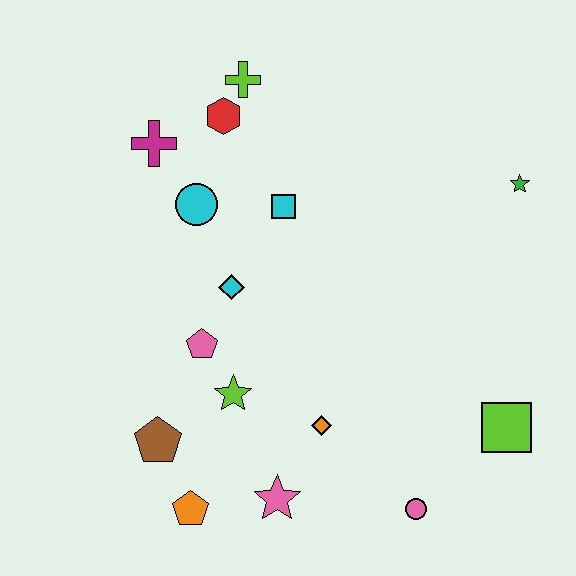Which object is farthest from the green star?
The orange pentagon is farthest from the green star.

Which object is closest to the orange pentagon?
The brown pentagon is closest to the orange pentagon.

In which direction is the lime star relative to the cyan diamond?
The lime star is below the cyan diamond.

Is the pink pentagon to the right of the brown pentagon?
Yes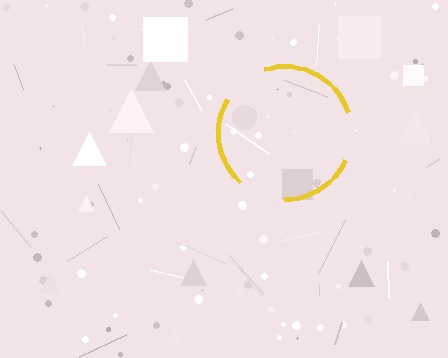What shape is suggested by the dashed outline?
The dashed outline suggests a circle.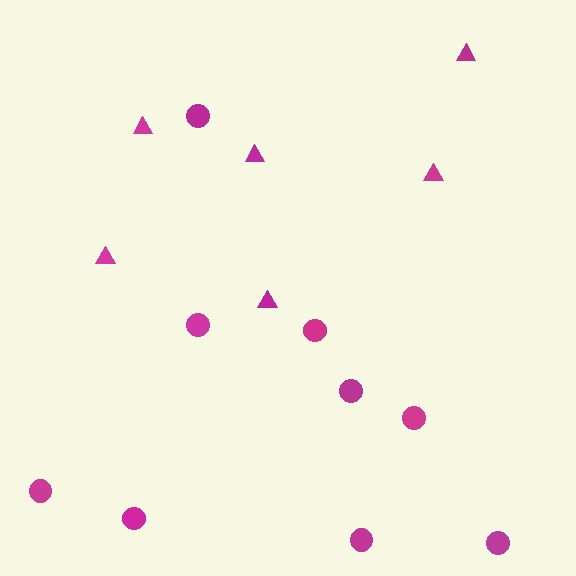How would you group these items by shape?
There are 2 groups: one group of circles (9) and one group of triangles (6).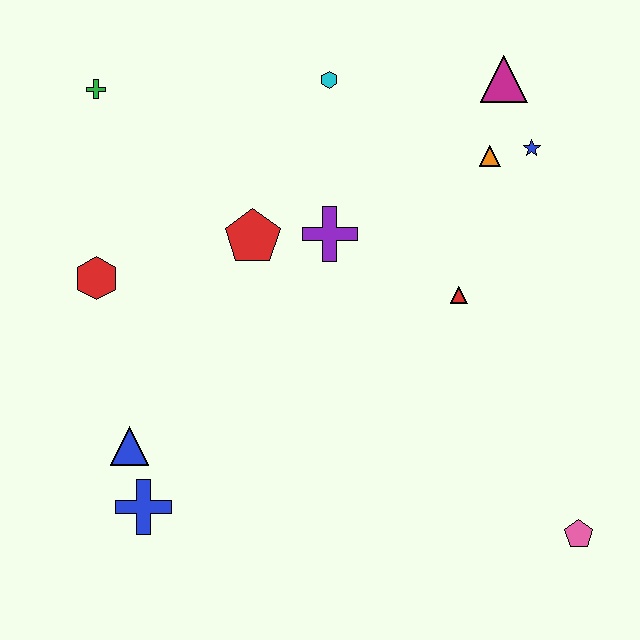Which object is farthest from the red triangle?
The green cross is farthest from the red triangle.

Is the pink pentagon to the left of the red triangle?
No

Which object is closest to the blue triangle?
The blue cross is closest to the blue triangle.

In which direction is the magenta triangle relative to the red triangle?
The magenta triangle is above the red triangle.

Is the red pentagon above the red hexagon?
Yes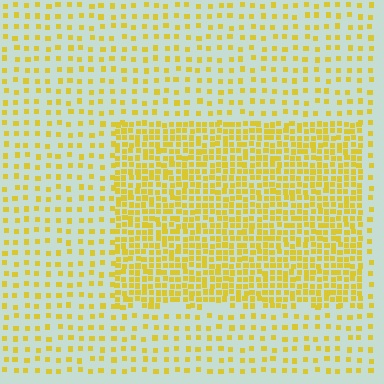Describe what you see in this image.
The image contains small yellow elements arranged at two different densities. A rectangle-shaped region is visible where the elements are more densely packed than the surrounding area.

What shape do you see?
I see a rectangle.